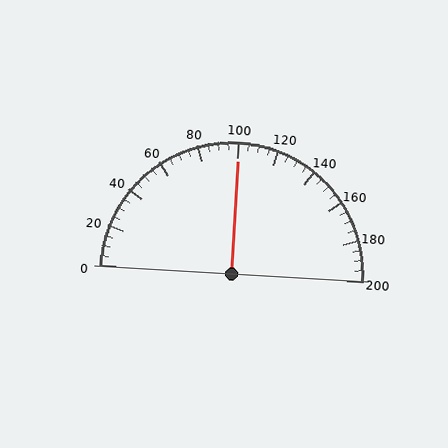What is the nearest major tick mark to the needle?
The nearest major tick mark is 100.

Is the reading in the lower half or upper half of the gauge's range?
The reading is in the upper half of the range (0 to 200).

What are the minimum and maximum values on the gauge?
The gauge ranges from 0 to 200.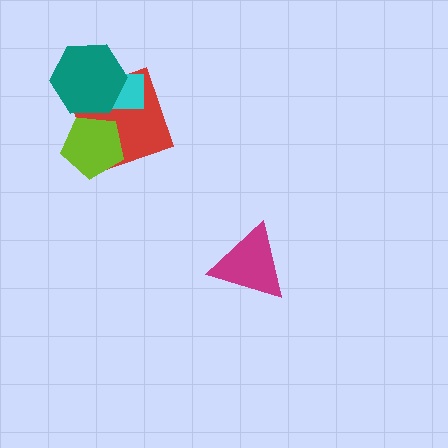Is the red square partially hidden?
Yes, it is partially covered by another shape.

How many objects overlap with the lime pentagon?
1 object overlaps with the lime pentagon.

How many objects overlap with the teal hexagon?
2 objects overlap with the teal hexagon.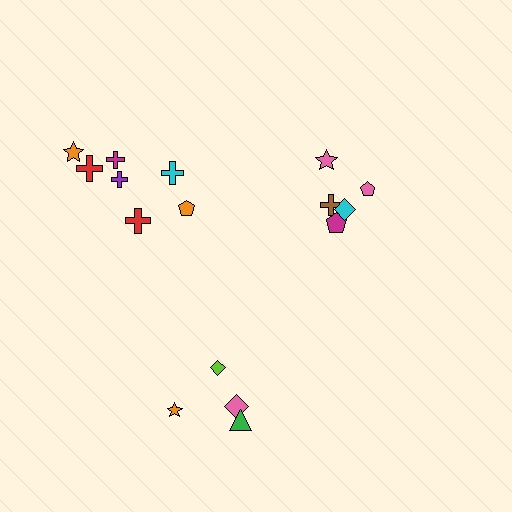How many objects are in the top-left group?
There are 7 objects.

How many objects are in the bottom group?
There are 4 objects.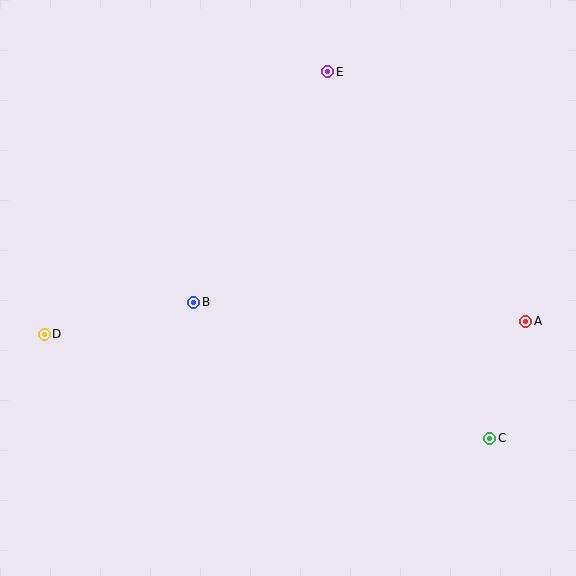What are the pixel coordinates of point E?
Point E is at (328, 72).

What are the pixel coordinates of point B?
Point B is at (194, 302).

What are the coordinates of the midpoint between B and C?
The midpoint between B and C is at (342, 370).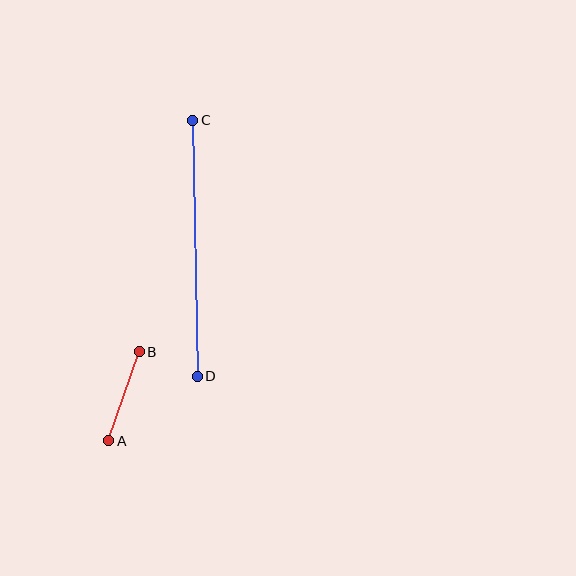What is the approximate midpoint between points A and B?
The midpoint is at approximately (124, 396) pixels.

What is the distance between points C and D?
The distance is approximately 256 pixels.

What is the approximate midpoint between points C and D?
The midpoint is at approximately (195, 248) pixels.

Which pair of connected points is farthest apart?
Points C and D are farthest apart.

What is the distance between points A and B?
The distance is approximately 94 pixels.